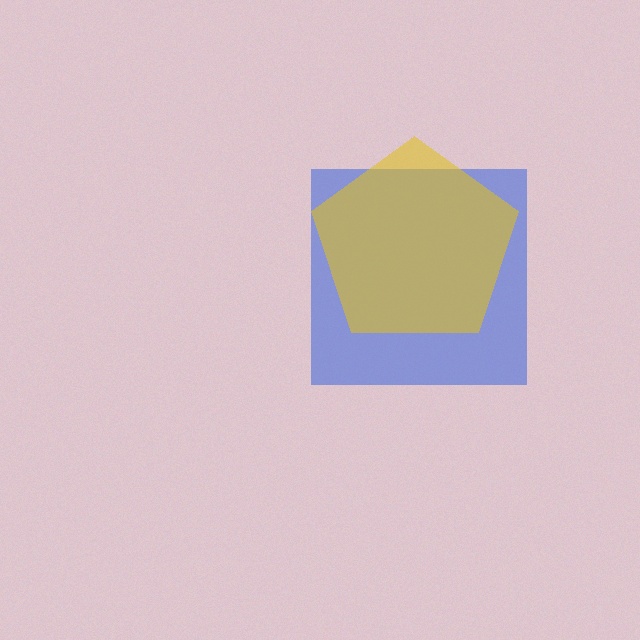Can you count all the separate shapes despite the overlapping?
Yes, there are 2 separate shapes.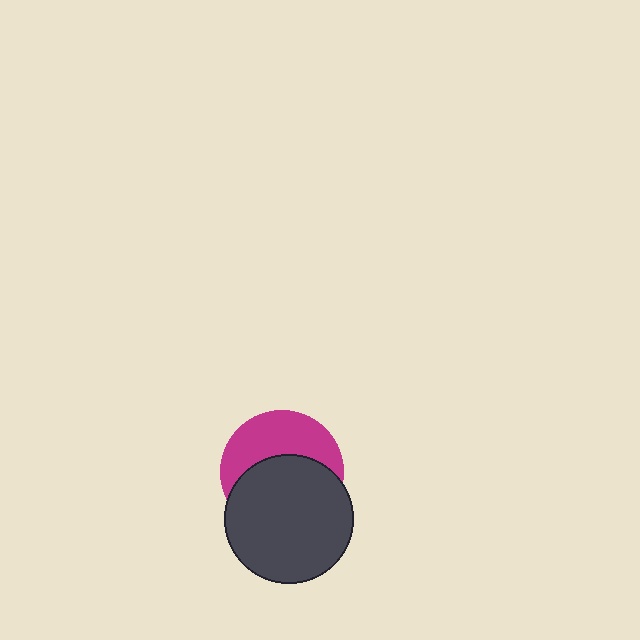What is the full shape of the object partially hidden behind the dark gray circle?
The partially hidden object is a magenta circle.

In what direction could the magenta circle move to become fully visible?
The magenta circle could move up. That would shift it out from behind the dark gray circle entirely.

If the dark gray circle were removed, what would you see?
You would see the complete magenta circle.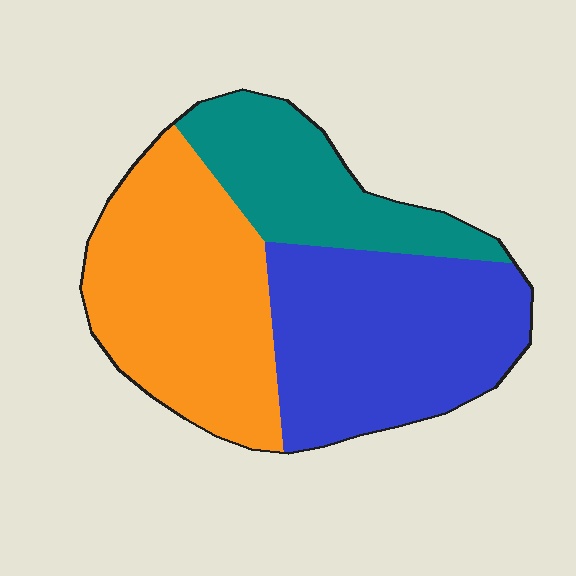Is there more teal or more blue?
Blue.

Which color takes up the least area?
Teal, at roughly 25%.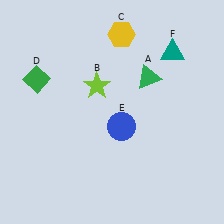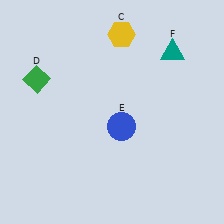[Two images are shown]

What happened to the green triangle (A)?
The green triangle (A) was removed in Image 2. It was in the top-right area of Image 1.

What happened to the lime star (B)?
The lime star (B) was removed in Image 2. It was in the top-left area of Image 1.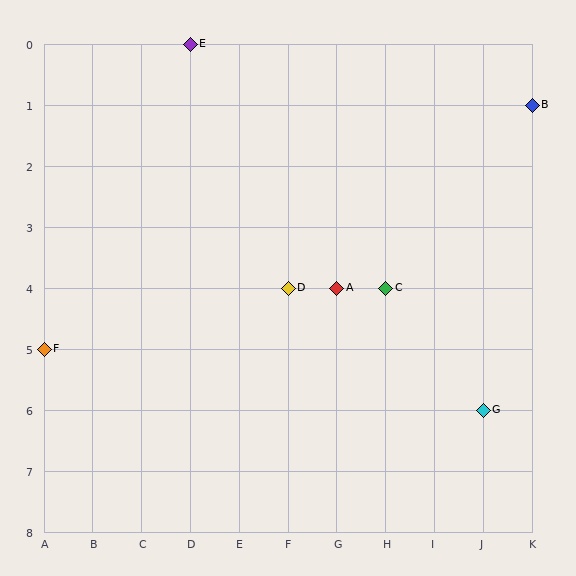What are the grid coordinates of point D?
Point D is at grid coordinates (F, 4).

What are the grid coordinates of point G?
Point G is at grid coordinates (J, 6).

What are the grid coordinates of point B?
Point B is at grid coordinates (K, 1).